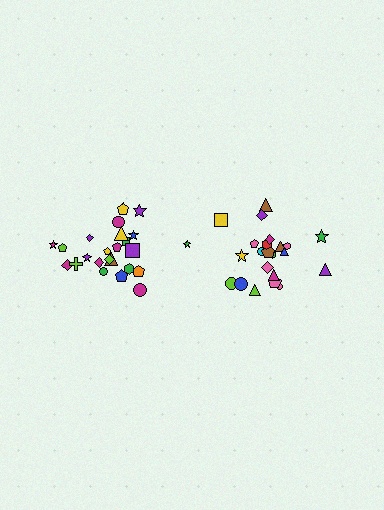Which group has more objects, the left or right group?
The left group.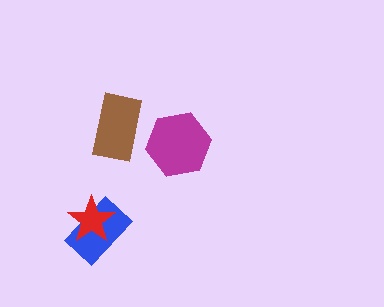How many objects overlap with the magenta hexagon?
0 objects overlap with the magenta hexagon.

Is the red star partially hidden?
No, no other shape covers it.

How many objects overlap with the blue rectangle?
1 object overlaps with the blue rectangle.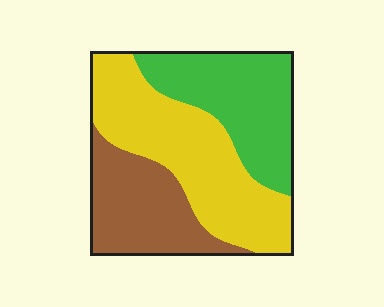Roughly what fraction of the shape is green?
Green takes up between a quarter and a half of the shape.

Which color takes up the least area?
Brown, at roughly 25%.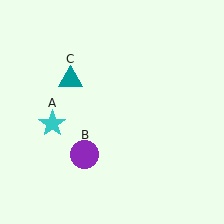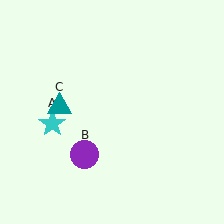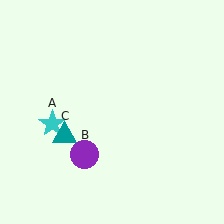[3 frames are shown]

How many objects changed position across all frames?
1 object changed position: teal triangle (object C).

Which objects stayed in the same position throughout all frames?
Cyan star (object A) and purple circle (object B) remained stationary.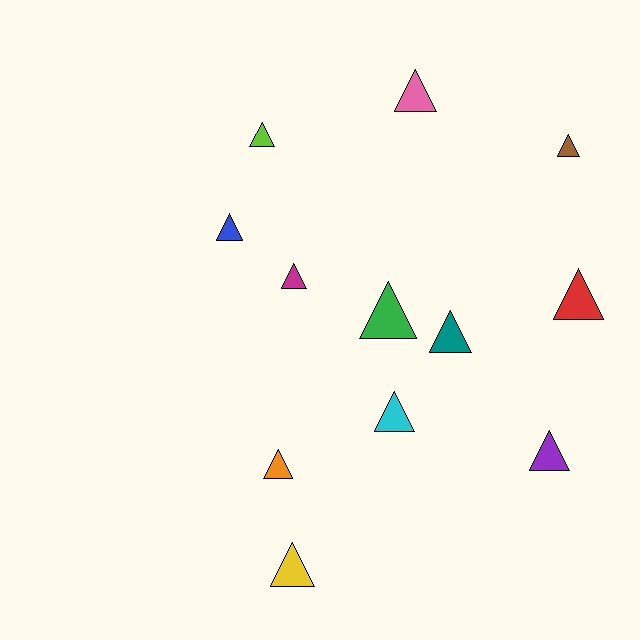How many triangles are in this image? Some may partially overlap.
There are 12 triangles.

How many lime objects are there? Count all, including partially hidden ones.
There is 1 lime object.